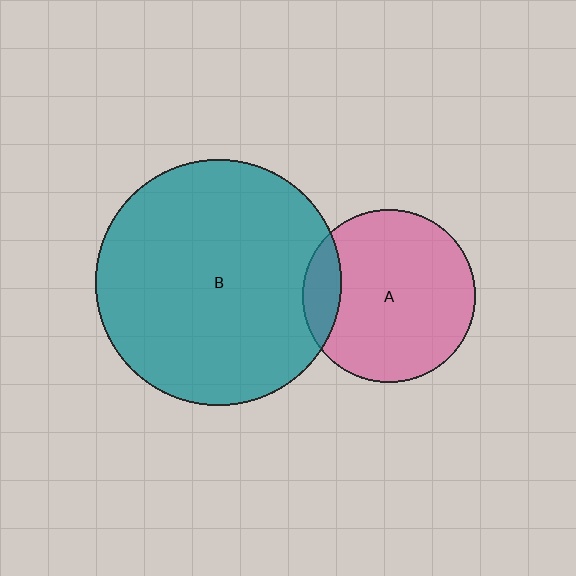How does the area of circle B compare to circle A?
Approximately 2.0 times.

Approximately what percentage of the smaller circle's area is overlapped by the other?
Approximately 15%.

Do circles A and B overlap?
Yes.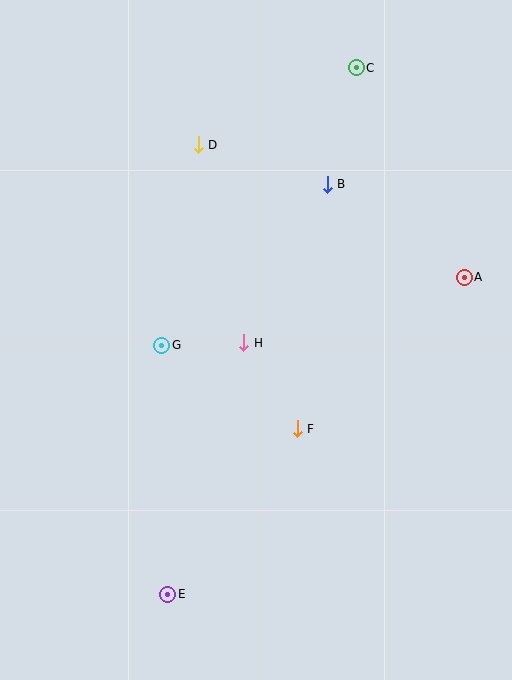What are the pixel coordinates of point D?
Point D is at (198, 145).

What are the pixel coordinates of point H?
Point H is at (244, 343).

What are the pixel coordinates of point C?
Point C is at (356, 68).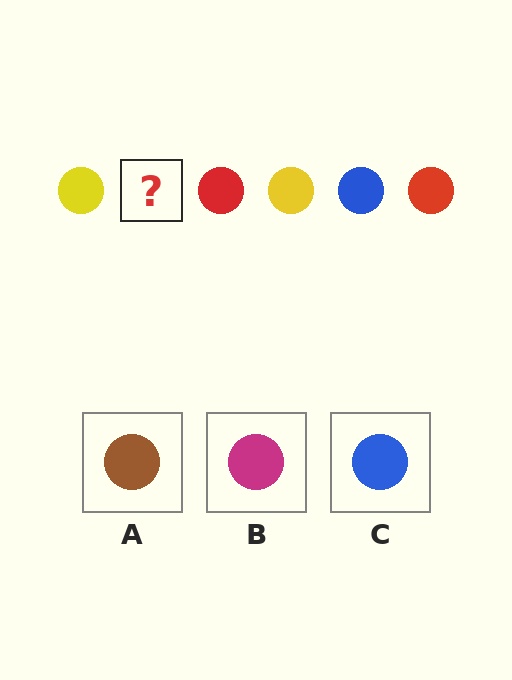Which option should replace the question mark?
Option C.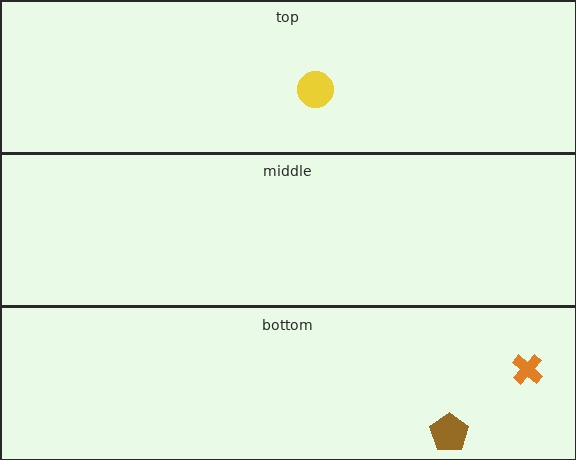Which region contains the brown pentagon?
The bottom region.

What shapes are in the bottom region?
The brown pentagon, the orange cross.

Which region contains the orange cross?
The bottom region.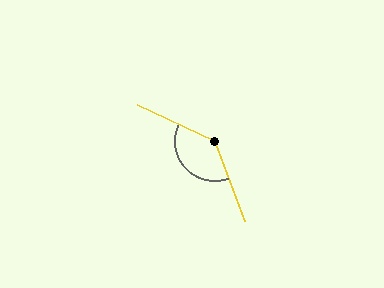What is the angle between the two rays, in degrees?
Approximately 136 degrees.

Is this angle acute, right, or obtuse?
It is obtuse.